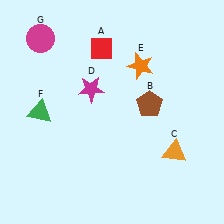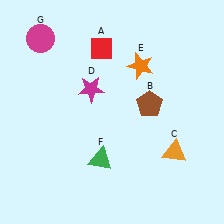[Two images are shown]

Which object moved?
The green triangle (F) moved right.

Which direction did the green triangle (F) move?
The green triangle (F) moved right.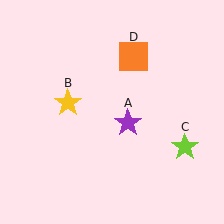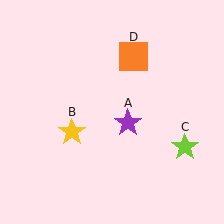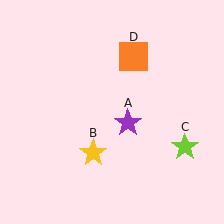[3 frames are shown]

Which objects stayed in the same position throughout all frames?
Purple star (object A) and lime star (object C) and orange square (object D) remained stationary.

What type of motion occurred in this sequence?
The yellow star (object B) rotated counterclockwise around the center of the scene.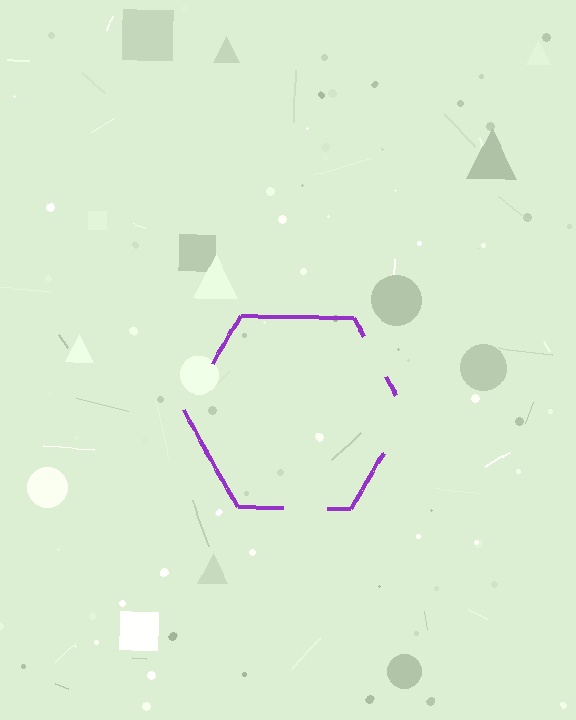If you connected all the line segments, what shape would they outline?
They would outline a hexagon.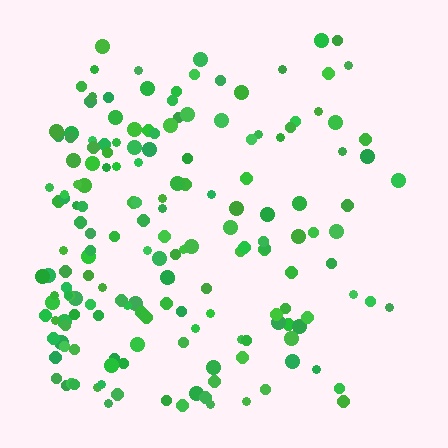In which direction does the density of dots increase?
From right to left, with the left side densest.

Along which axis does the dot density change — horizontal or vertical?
Horizontal.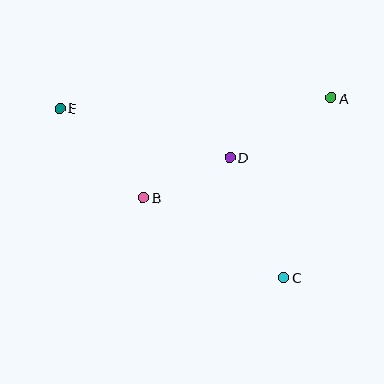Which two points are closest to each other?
Points B and D are closest to each other.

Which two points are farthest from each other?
Points C and E are farthest from each other.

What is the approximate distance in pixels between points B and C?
The distance between B and C is approximately 162 pixels.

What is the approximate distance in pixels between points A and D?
The distance between A and D is approximately 118 pixels.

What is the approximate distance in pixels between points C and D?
The distance between C and D is approximately 132 pixels.